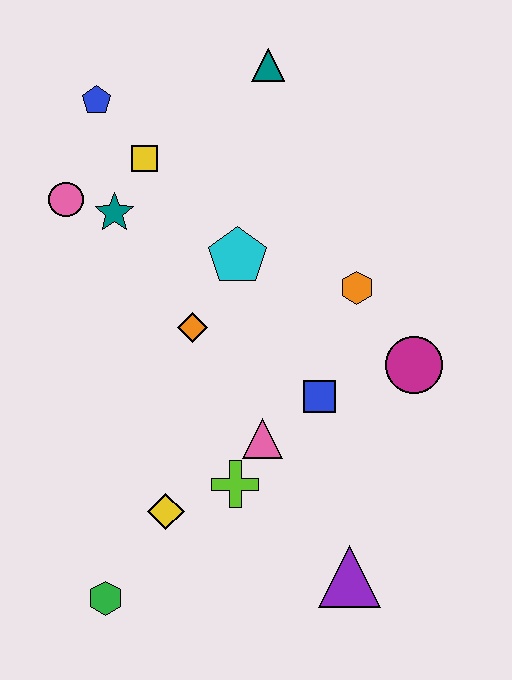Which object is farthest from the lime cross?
The teal triangle is farthest from the lime cross.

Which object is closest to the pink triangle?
The lime cross is closest to the pink triangle.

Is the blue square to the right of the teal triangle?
Yes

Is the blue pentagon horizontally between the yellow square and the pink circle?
Yes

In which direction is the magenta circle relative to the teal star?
The magenta circle is to the right of the teal star.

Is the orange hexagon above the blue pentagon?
No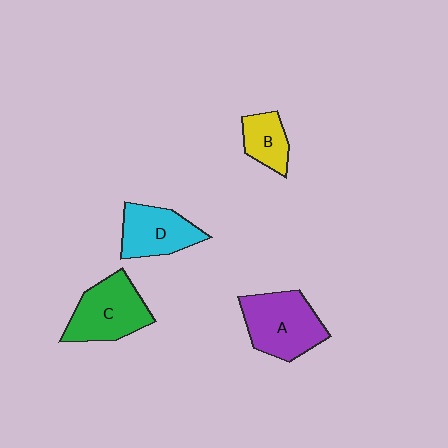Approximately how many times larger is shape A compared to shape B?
Approximately 2.0 times.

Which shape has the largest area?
Shape A (purple).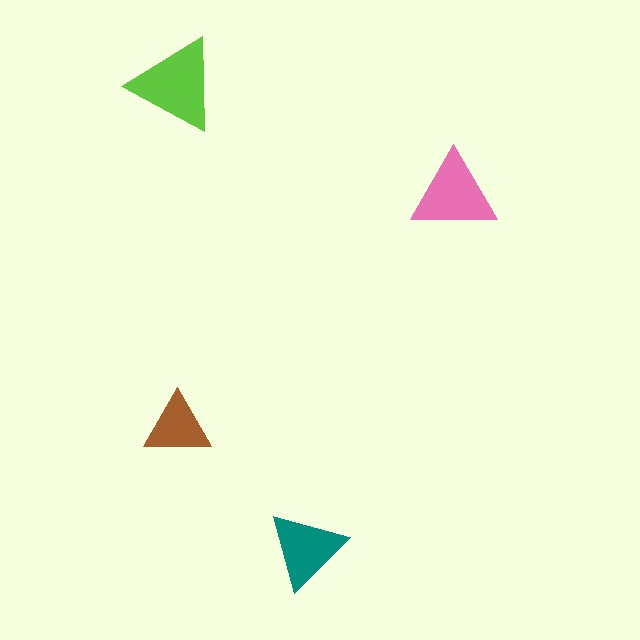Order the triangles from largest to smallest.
the lime one, the pink one, the teal one, the brown one.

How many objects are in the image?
There are 4 objects in the image.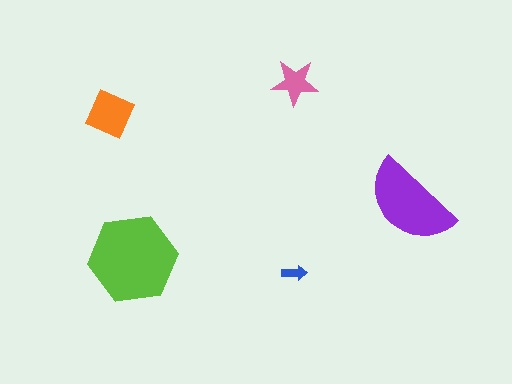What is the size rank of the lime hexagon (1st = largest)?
1st.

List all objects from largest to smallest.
The lime hexagon, the purple semicircle, the orange diamond, the pink star, the blue arrow.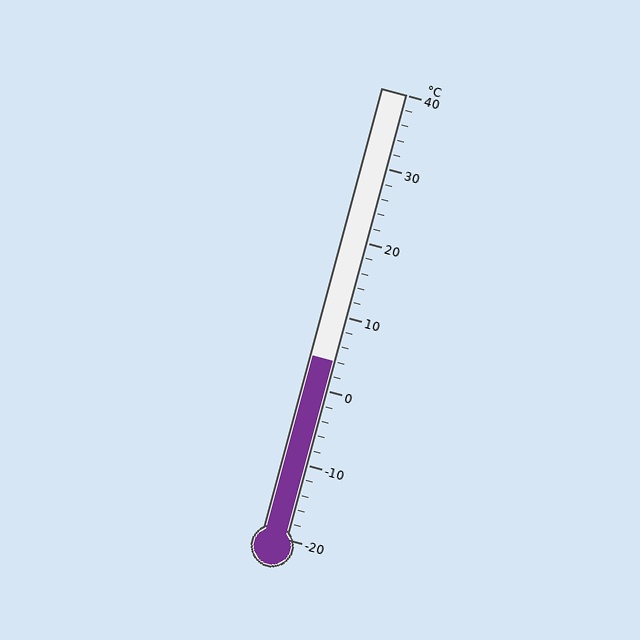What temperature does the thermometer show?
The thermometer shows approximately 4°C.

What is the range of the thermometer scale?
The thermometer scale ranges from -20°C to 40°C.